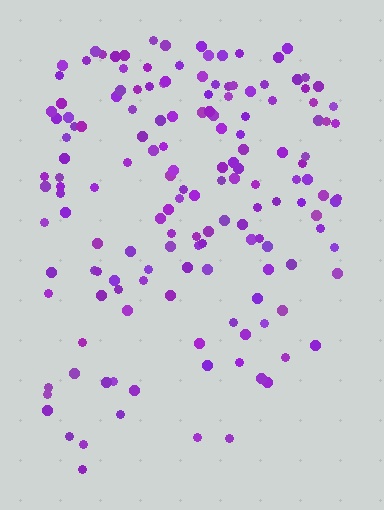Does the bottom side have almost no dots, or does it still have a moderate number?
Still a moderate number, just noticeably fewer than the top.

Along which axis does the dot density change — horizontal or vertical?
Vertical.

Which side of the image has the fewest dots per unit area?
The bottom.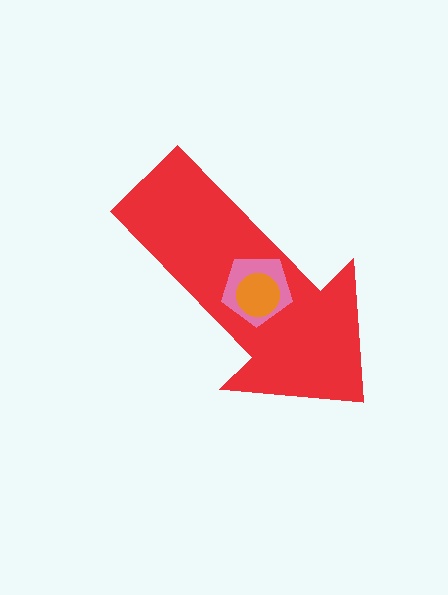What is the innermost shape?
The orange circle.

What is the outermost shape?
The red arrow.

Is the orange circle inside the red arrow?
Yes.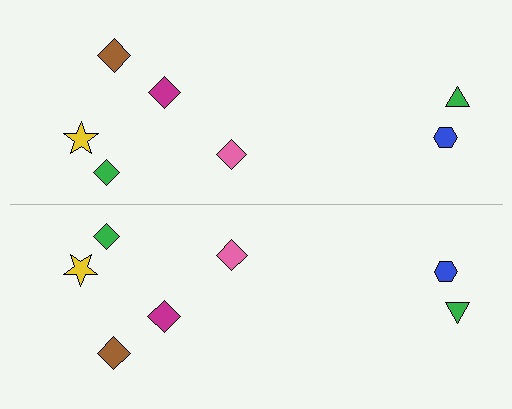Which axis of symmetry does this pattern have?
The pattern has a horizontal axis of symmetry running through the center of the image.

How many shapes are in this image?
There are 14 shapes in this image.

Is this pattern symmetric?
Yes, this pattern has bilateral (reflection) symmetry.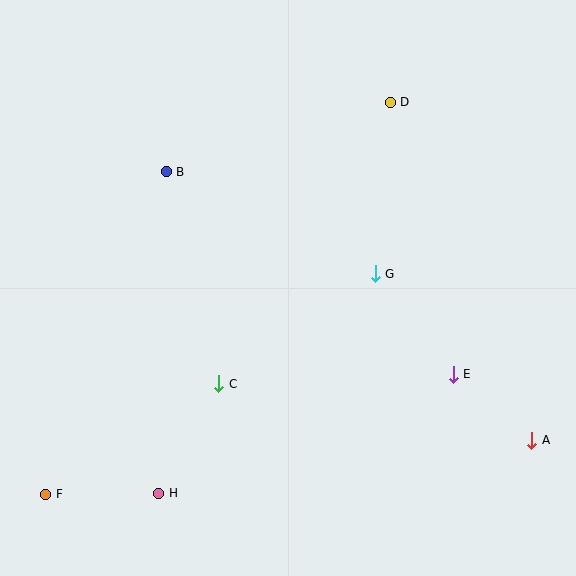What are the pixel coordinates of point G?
Point G is at (375, 274).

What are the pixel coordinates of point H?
Point H is at (159, 493).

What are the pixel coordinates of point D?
Point D is at (390, 102).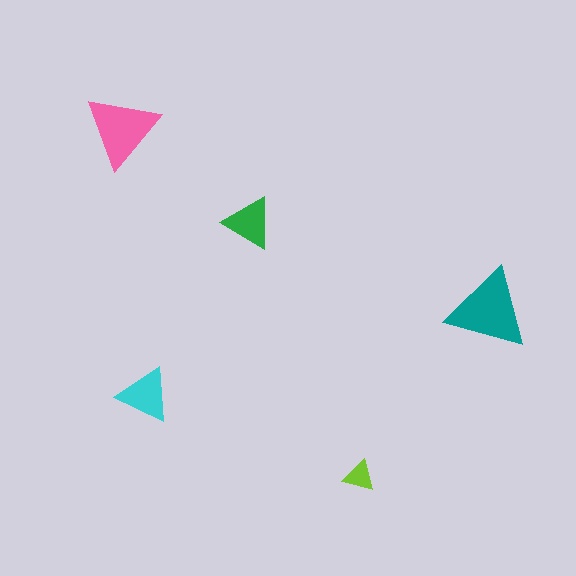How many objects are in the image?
There are 5 objects in the image.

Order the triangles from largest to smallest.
the teal one, the pink one, the cyan one, the green one, the lime one.